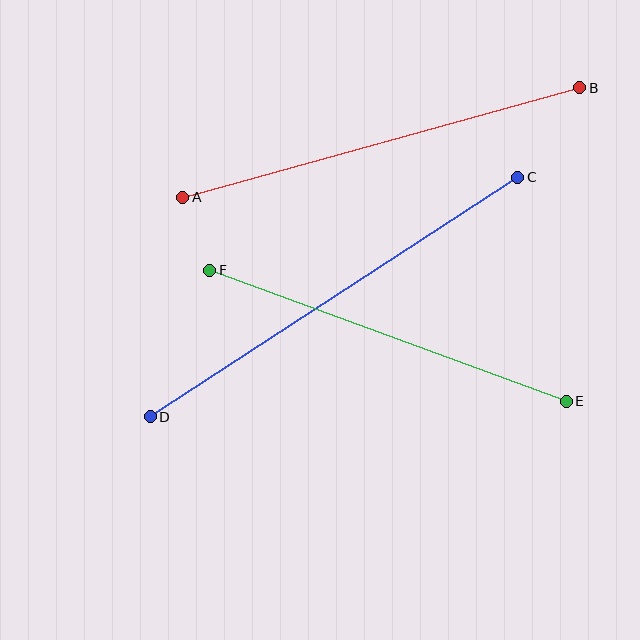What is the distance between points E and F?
The distance is approximately 380 pixels.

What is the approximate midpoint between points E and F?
The midpoint is at approximately (388, 336) pixels.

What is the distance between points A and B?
The distance is approximately 411 pixels.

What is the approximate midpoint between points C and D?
The midpoint is at approximately (334, 297) pixels.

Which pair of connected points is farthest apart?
Points C and D are farthest apart.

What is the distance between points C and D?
The distance is approximately 439 pixels.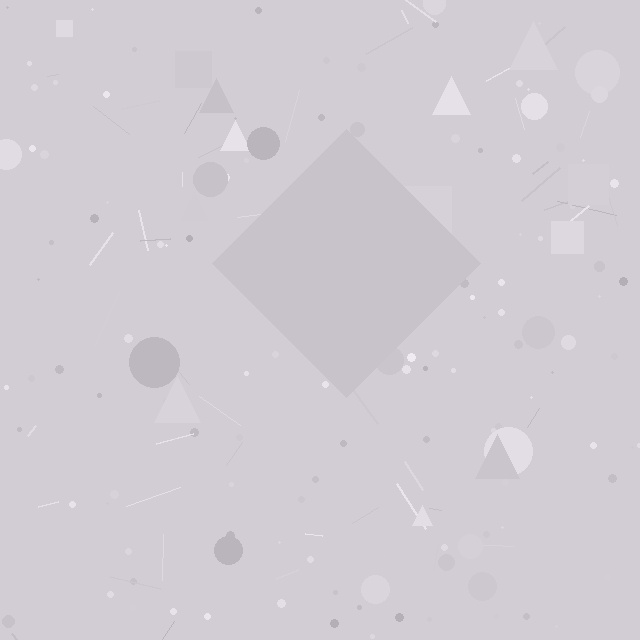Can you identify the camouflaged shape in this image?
The camouflaged shape is a diamond.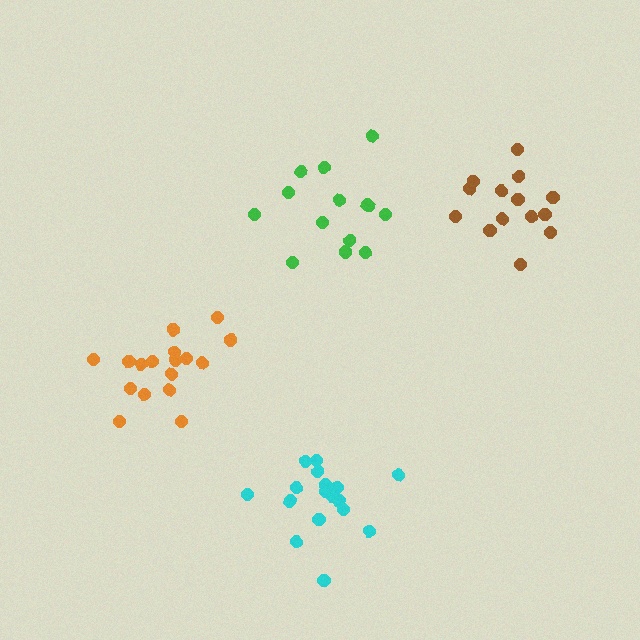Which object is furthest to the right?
The brown cluster is rightmost.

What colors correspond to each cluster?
The clusters are colored: orange, brown, cyan, green.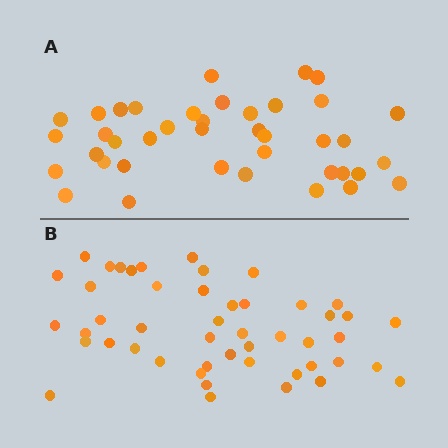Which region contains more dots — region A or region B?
Region B (the bottom region) has more dots.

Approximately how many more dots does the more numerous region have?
Region B has roughly 8 or so more dots than region A.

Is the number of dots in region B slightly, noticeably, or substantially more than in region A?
Region B has only slightly more — the two regions are fairly close. The ratio is roughly 1.2 to 1.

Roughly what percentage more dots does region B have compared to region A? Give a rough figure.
About 20% more.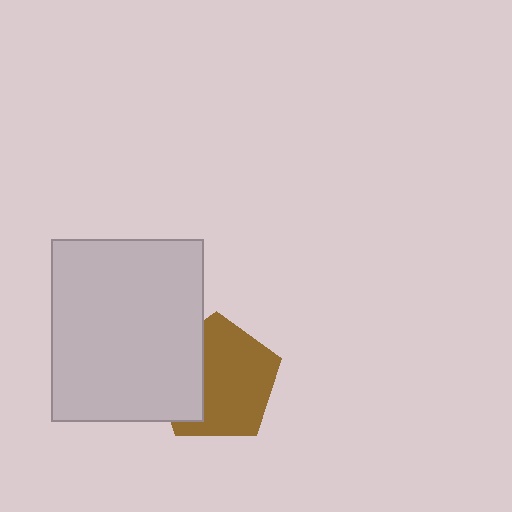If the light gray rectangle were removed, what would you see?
You would see the complete brown pentagon.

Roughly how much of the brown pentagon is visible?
Most of it is visible (roughly 67%).